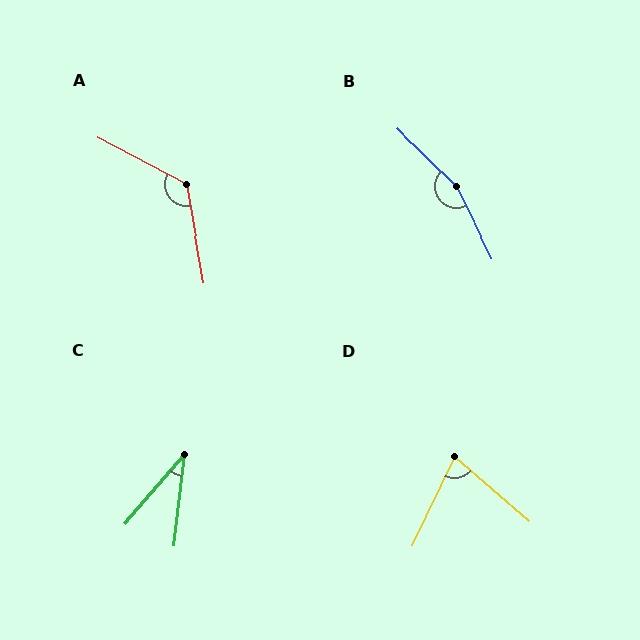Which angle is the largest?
B, at approximately 160 degrees.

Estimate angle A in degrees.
Approximately 128 degrees.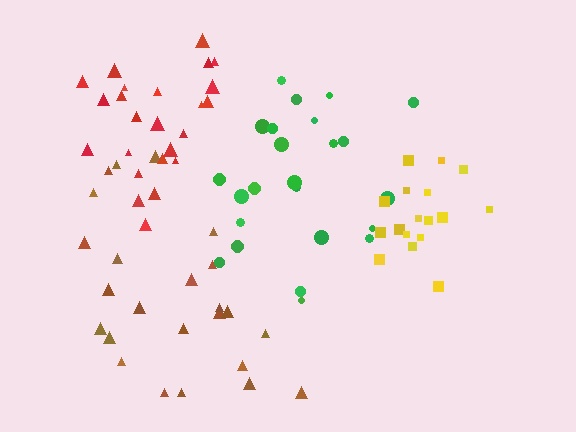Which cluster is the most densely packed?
Yellow.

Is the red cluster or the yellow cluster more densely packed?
Yellow.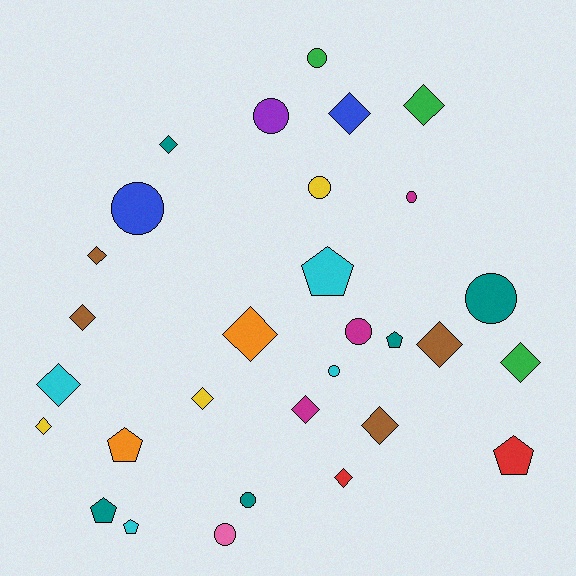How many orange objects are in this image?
There are 2 orange objects.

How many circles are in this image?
There are 10 circles.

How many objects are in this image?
There are 30 objects.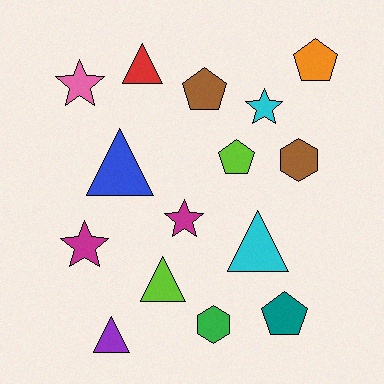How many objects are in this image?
There are 15 objects.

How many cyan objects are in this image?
There are 2 cyan objects.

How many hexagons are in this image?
There are 2 hexagons.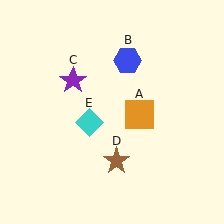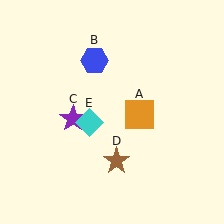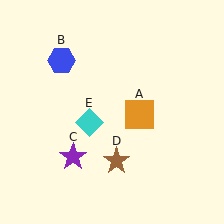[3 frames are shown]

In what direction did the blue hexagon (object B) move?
The blue hexagon (object B) moved left.